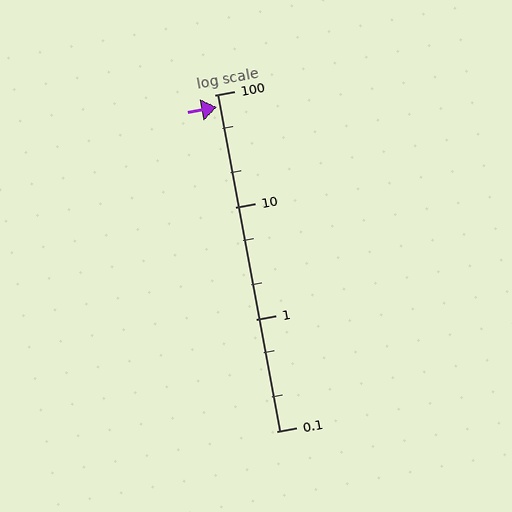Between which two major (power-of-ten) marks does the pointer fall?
The pointer is between 10 and 100.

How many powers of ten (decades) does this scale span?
The scale spans 3 decades, from 0.1 to 100.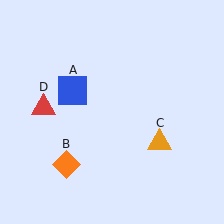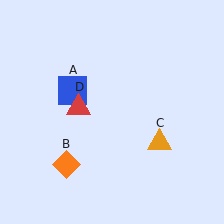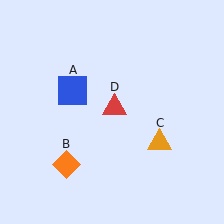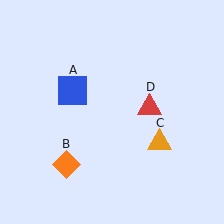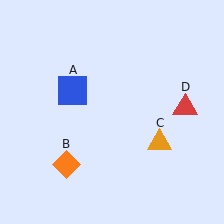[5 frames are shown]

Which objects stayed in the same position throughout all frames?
Blue square (object A) and orange diamond (object B) and orange triangle (object C) remained stationary.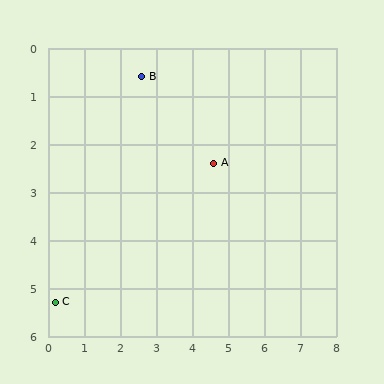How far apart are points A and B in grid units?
Points A and B are about 2.7 grid units apart.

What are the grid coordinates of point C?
Point C is at approximately (0.2, 5.3).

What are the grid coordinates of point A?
Point A is at approximately (4.6, 2.4).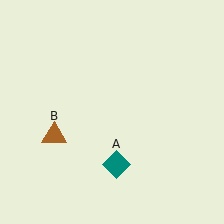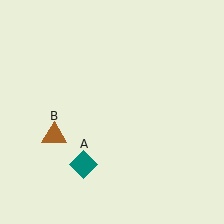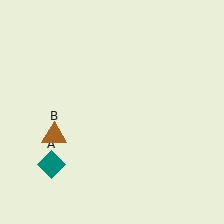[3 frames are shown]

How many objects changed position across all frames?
1 object changed position: teal diamond (object A).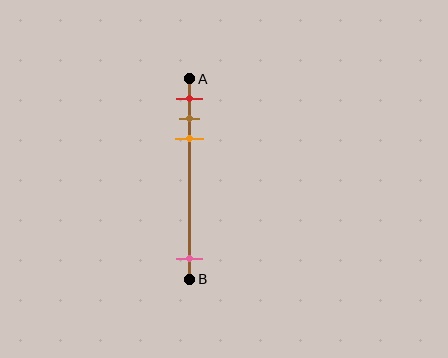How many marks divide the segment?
There are 4 marks dividing the segment.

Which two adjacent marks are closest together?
The brown and orange marks are the closest adjacent pair.